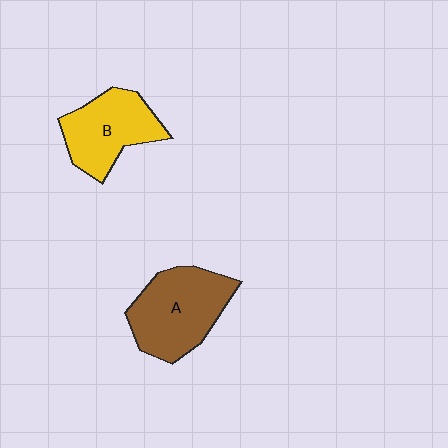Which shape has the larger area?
Shape A (brown).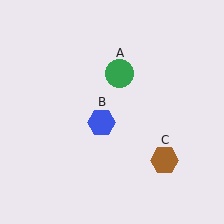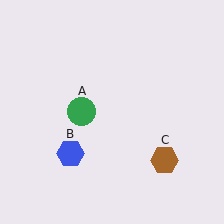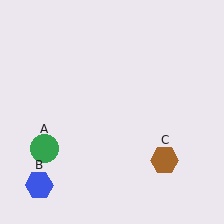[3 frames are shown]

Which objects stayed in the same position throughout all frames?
Brown hexagon (object C) remained stationary.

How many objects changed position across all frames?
2 objects changed position: green circle (object A), blue hexagon (object B).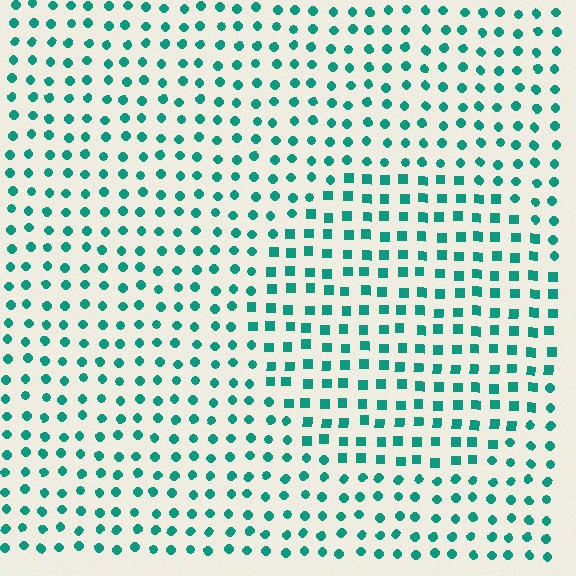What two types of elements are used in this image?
The image uses squares inside the circle region and circles outside it.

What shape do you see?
I see a circle.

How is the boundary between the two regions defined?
The boundary is defined by a change in element shape: squares inside vs. circles outside. All elements share the same color and spacing.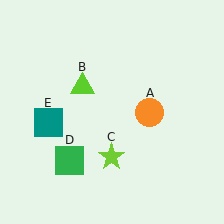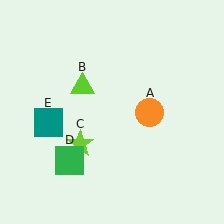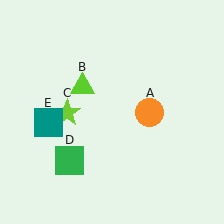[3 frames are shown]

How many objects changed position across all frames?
1 object changed position: lime star (object C).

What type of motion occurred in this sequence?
The lime star (object C) rotated clockwise around the center of the scene.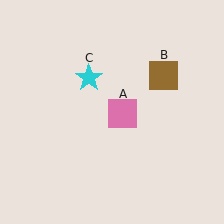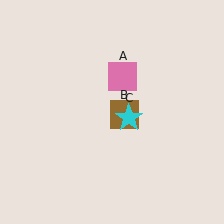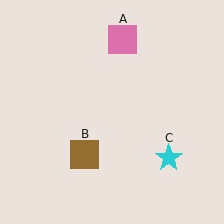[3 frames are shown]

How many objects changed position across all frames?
3 objects changed position: pink square (object A), brown square (object B), cyan star (object C).